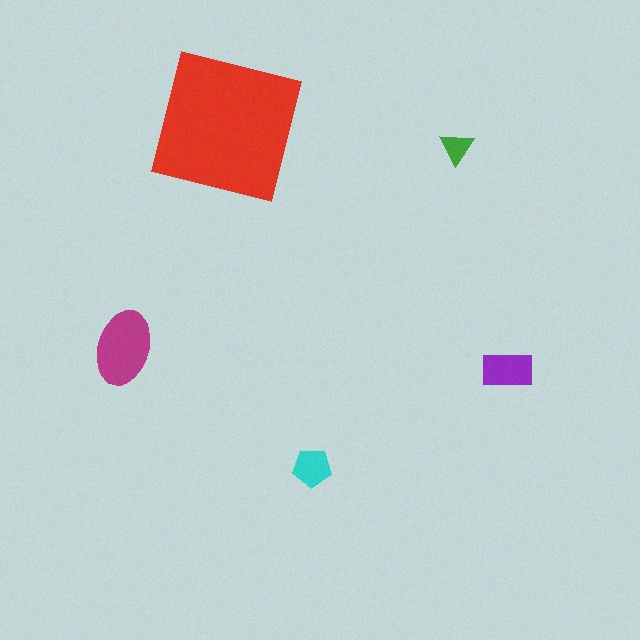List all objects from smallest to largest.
The green triangle, the cyan pentagon, the purple rectangle, the magenta ellipse, the red square.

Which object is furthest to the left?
The magenta ellipse is leftmost.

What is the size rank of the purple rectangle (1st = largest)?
3rd.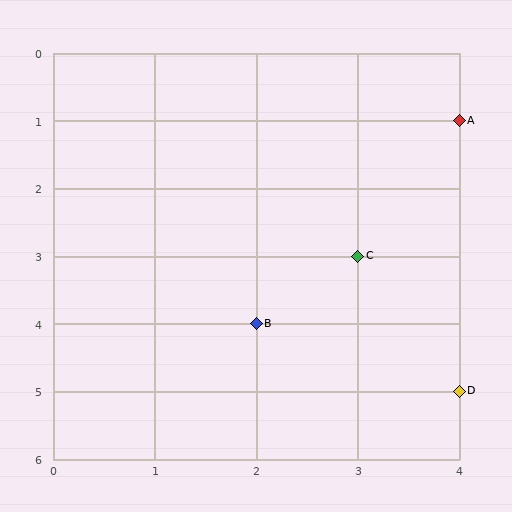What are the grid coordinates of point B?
Point B is at grid coordinates (2, 4).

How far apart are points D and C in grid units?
Points D and C are 1 column and 2 rows apart (about 2.2 grid units diagonally).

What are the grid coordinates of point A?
Point A is at grid coordinates (4, 1).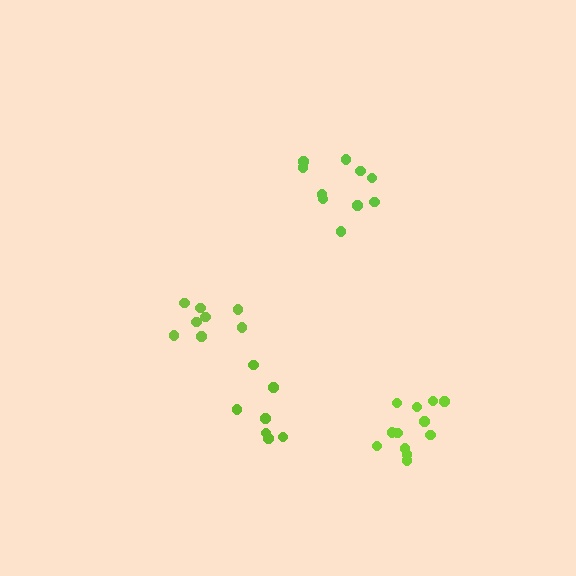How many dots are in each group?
Group 1: 7 dots, Group 2: 8 dots, Group 3: 12 dots, Group 4: 10 dots (37 total).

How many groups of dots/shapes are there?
There are 4 groups.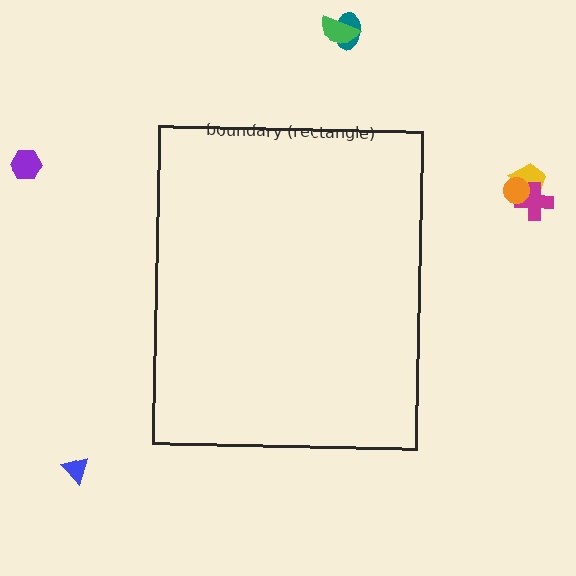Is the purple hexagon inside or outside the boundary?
Outside.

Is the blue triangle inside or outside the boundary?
Outside.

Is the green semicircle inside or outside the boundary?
Outside.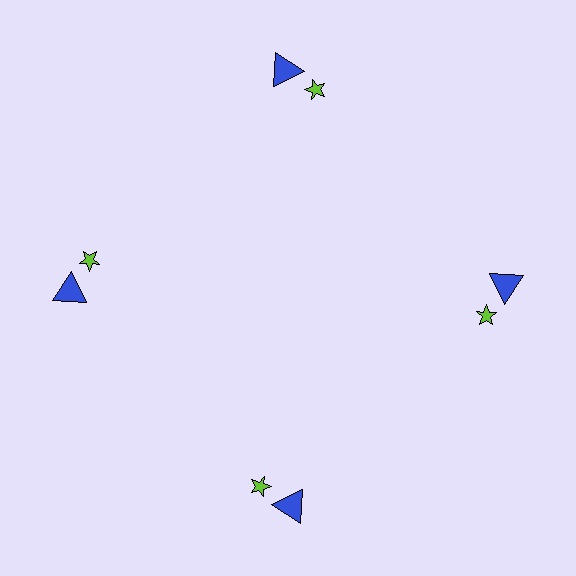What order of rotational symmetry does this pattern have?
This pattern has 4-fold rotational symmetry.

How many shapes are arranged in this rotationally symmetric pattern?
There are 8 shapes, arranged in 4 groups of 2.